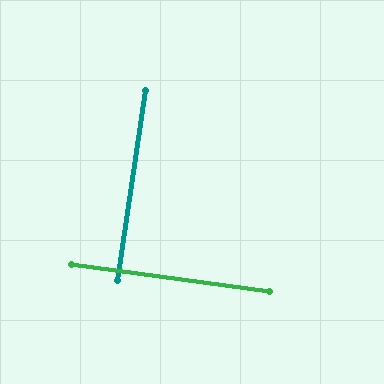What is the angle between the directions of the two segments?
Approximately 89 degrees.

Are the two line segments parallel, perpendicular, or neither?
Perpendicular — they meet at approximately 89°.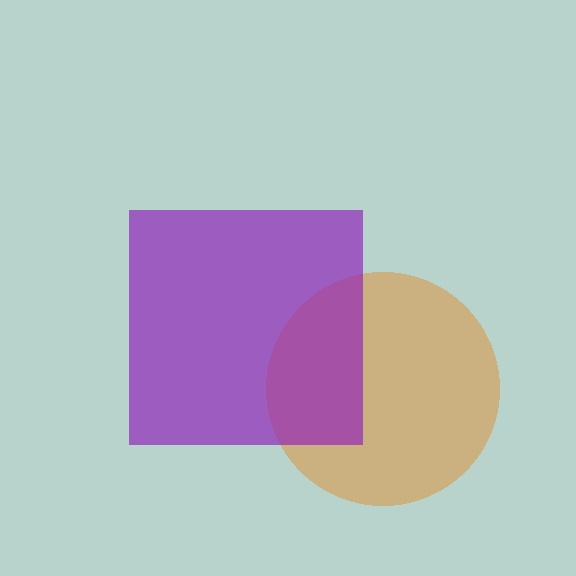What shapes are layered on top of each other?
The layered shapes are: an orange circle, a purple square.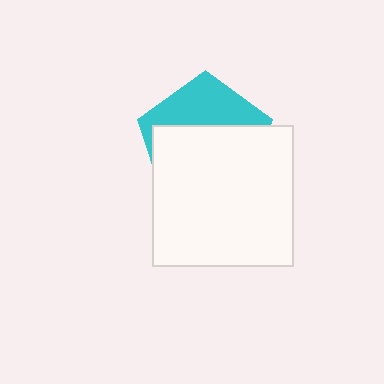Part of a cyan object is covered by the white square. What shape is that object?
It is a pentagon.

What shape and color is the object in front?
The object in front is a white square.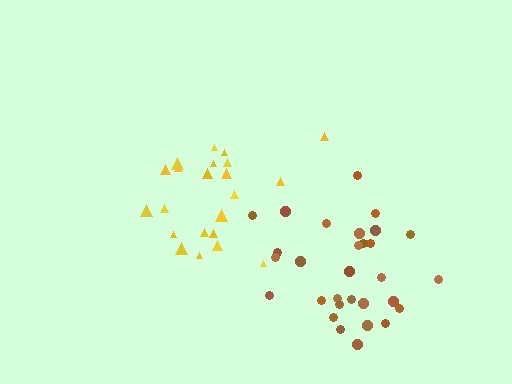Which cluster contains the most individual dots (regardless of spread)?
Brown (31).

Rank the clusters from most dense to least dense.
brown, yellow.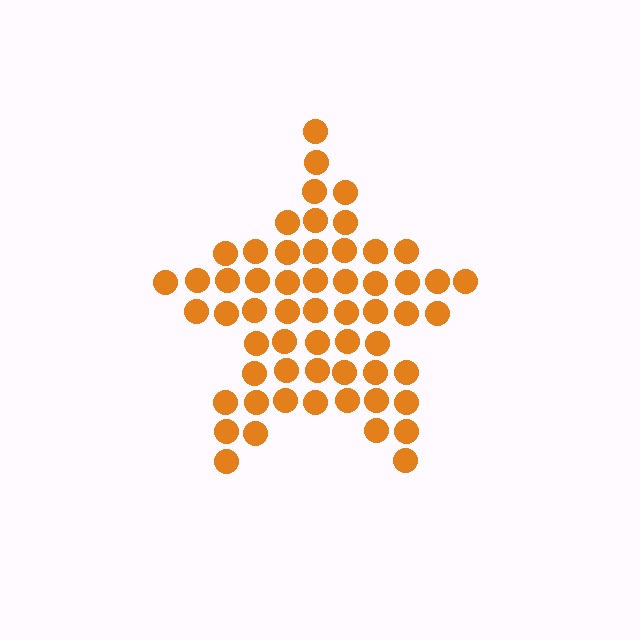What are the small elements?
The small elements are circles.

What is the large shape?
The large shape is a star.